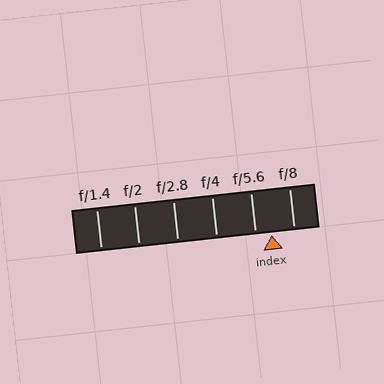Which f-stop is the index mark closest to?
The index mark is closest to f/5.6.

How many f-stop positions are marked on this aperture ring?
There are 6 f-stop positions marked.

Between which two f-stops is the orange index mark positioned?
The index mark is between f/5.6 and f/8.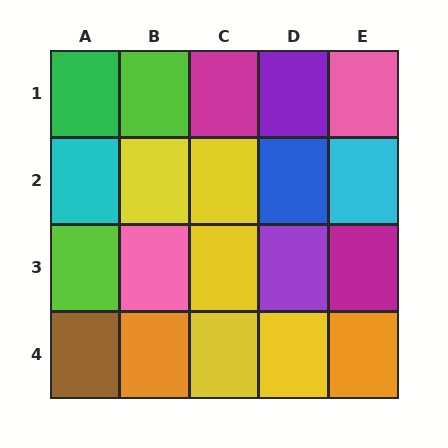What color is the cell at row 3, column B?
Pink.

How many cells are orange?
2 cells are orange.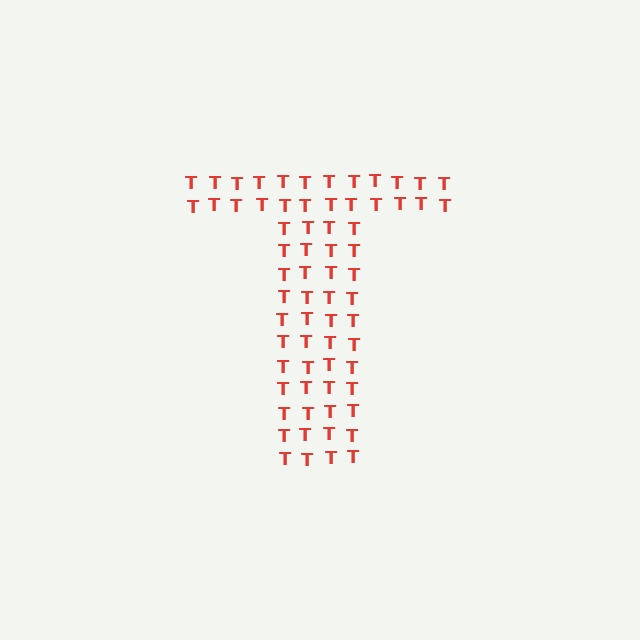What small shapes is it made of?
It is made of small letter T's.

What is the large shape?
The large shape is the letter T.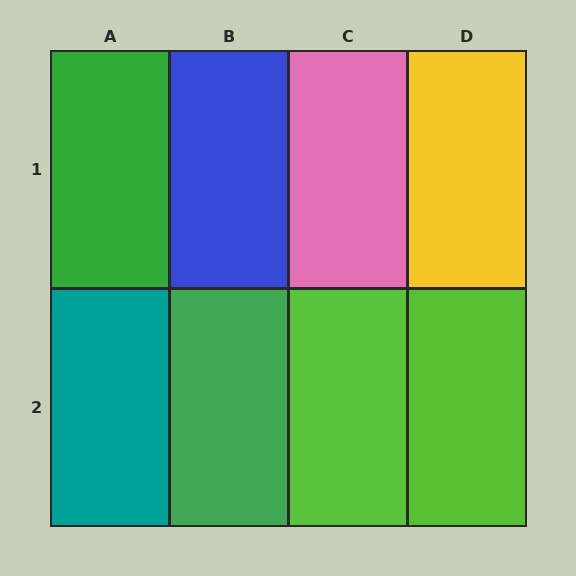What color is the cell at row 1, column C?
Pink.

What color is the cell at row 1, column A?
Green.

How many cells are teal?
1 cell is teal.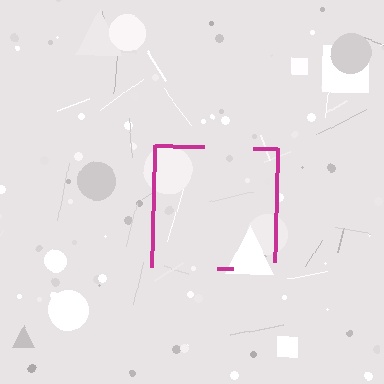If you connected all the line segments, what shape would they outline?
They would outline a square.